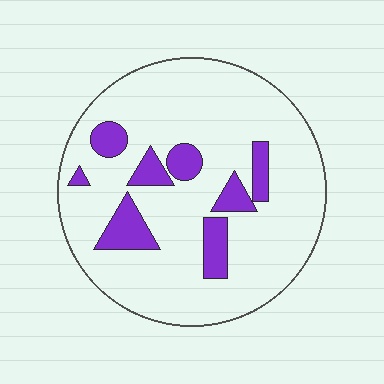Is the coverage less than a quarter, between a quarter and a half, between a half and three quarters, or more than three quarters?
Less than a quarter.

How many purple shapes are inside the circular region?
8.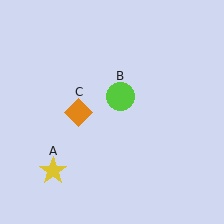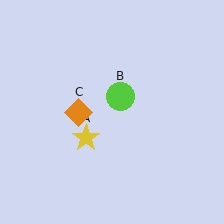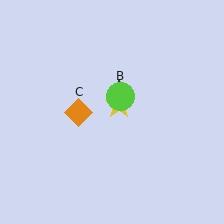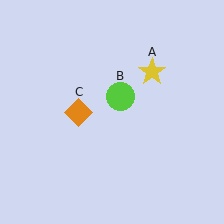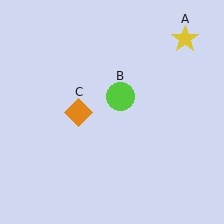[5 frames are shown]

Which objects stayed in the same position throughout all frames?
Lime circle (object B) and orange diamond (object C) remained stationary.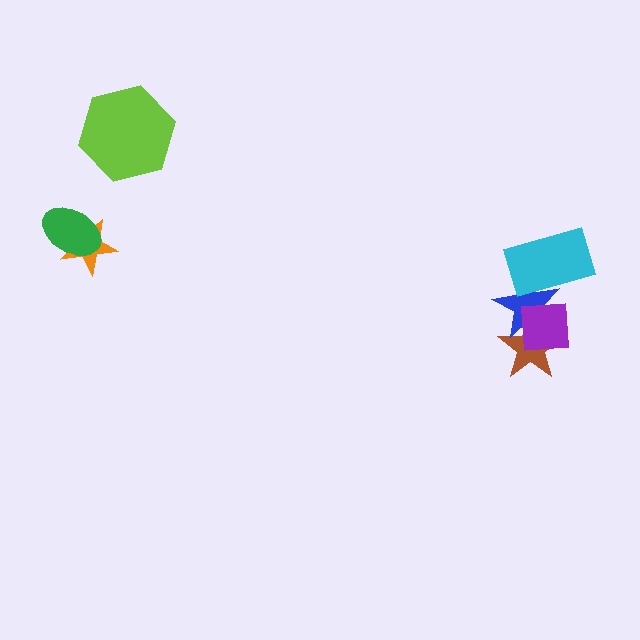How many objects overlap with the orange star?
1 object overlaps with the orange star.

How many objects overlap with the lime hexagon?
0 objects overlap with the lime hexagon.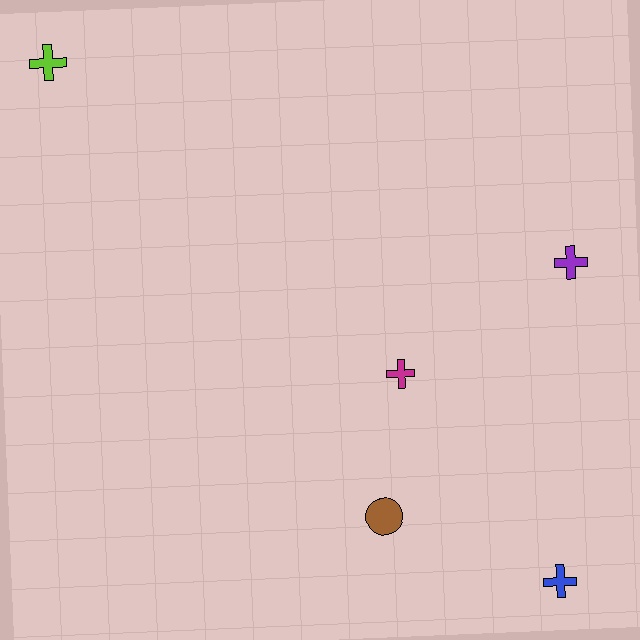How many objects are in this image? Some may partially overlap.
There are 5 objects.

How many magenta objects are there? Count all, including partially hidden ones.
There is 1 magenta object.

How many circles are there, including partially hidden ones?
There is 1 circle.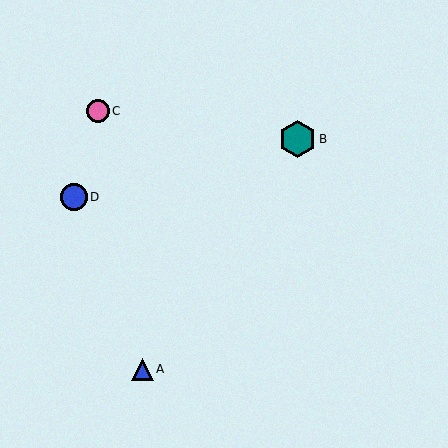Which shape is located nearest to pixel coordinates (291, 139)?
The teal hexagon (labeled B) at (297, 139) is nearest to that location.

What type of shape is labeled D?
Shape D is a blue circle.